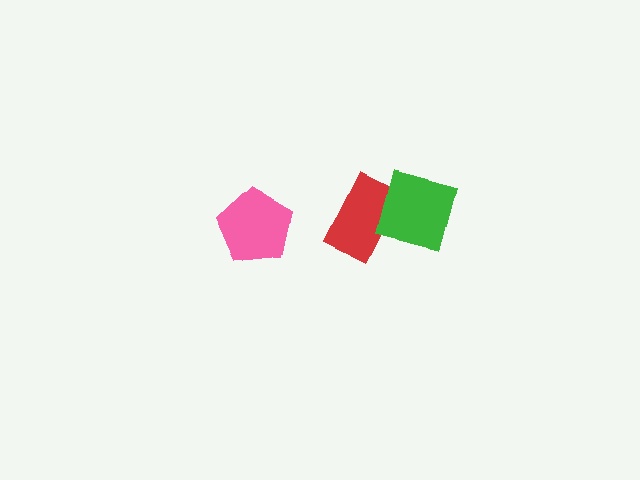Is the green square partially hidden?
No, no other shape covers it.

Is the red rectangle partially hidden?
Yes, it is partially covered by another shape.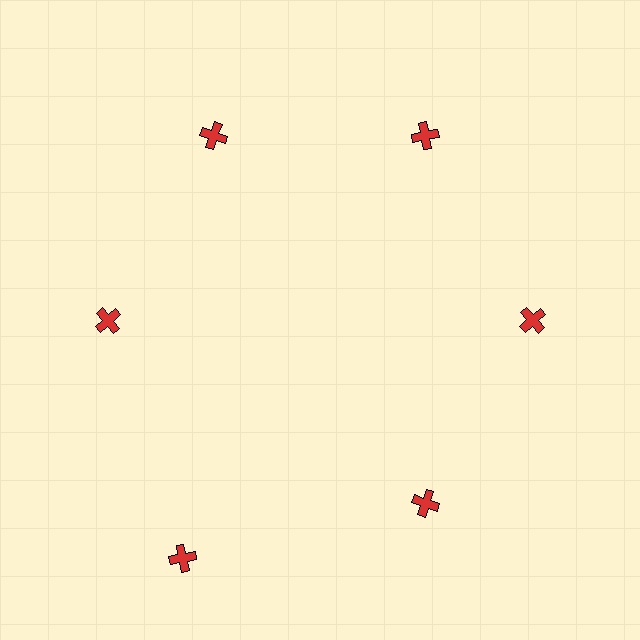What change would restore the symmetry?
The symmetry would be restored by moving it inward, back onto the ring so that all 6 crosses sit at equal angles and equal distance from the center.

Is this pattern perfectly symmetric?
No. The 6 red crosses are arranged in a ring, but one element near the 7 o'clock position is pushed outward from the center, breaking the 6-fold rotational symmetry.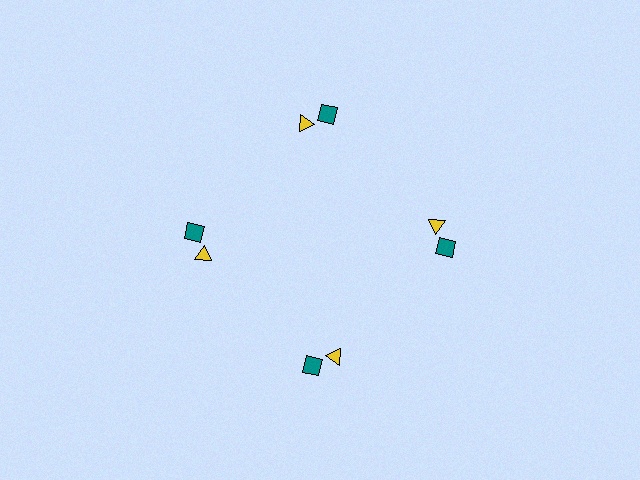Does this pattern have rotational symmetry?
Yes, this pattern has 4-fold rotational symmetry. It looks the same after rotating 90 degrees around the center.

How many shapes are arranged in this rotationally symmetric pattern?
There are 8 shapes, arranged in 4 groups of 2.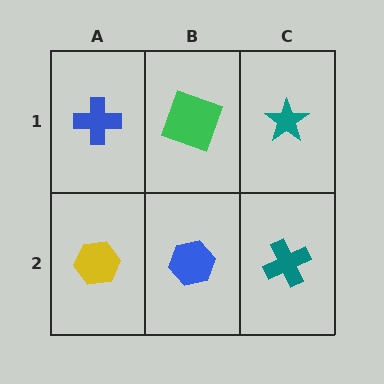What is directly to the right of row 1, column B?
A teal star.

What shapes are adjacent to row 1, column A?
A yellow hexagon (row 2, column A), a green square (row 1, column B).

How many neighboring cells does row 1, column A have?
2.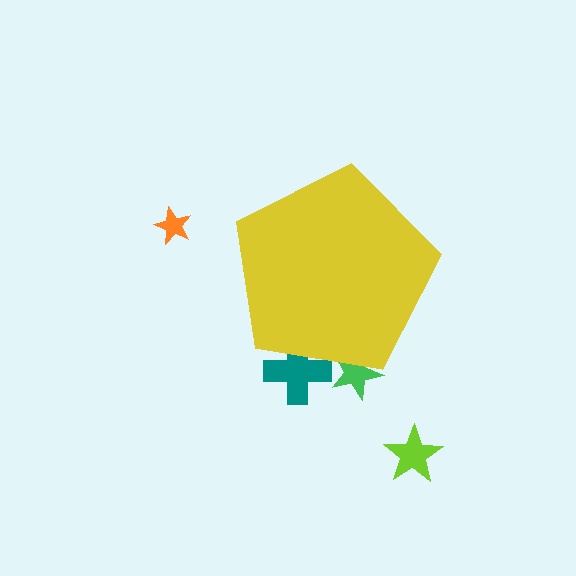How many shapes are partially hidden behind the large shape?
2 shapes are partially hidden.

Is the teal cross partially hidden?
Yes, the teal cross is partially hidden behind the yellow pentagon.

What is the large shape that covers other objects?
A yellow pentagon.